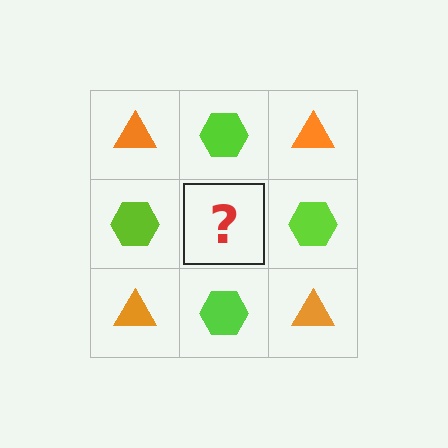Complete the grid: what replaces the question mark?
The question mark should be replaced with an orange triangle.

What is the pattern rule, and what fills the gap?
The rule is that it alternates orange triangle and lime hexagon in a checkerboard pattern. The gap should be filled with an orange triangle.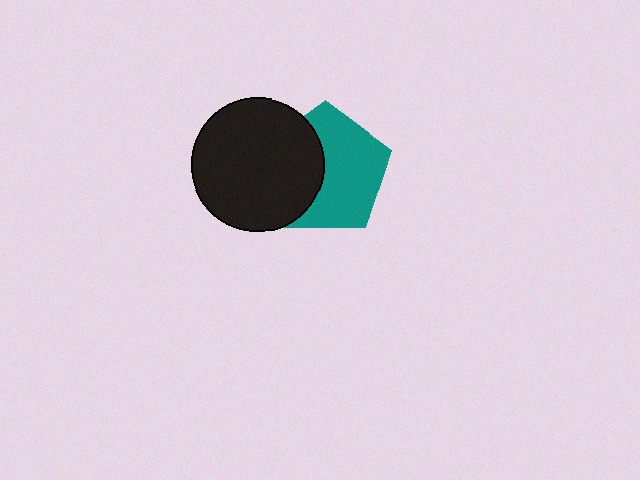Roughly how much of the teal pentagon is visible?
About half of it is visible (roughly 61%).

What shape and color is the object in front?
The object in front is a black circle.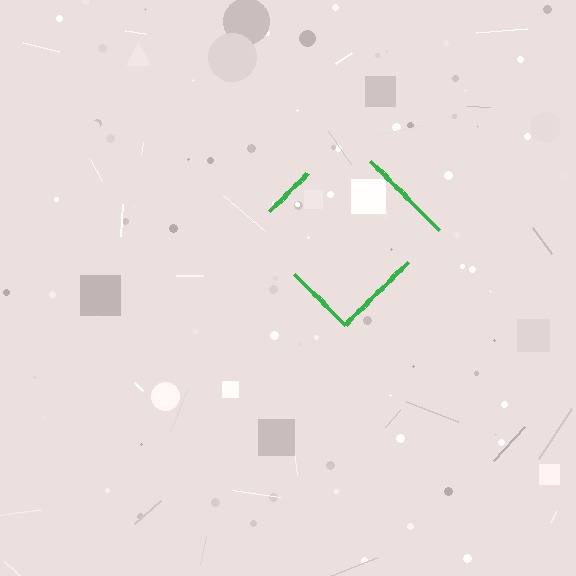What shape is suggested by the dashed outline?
The dashed outline suggests a diamond.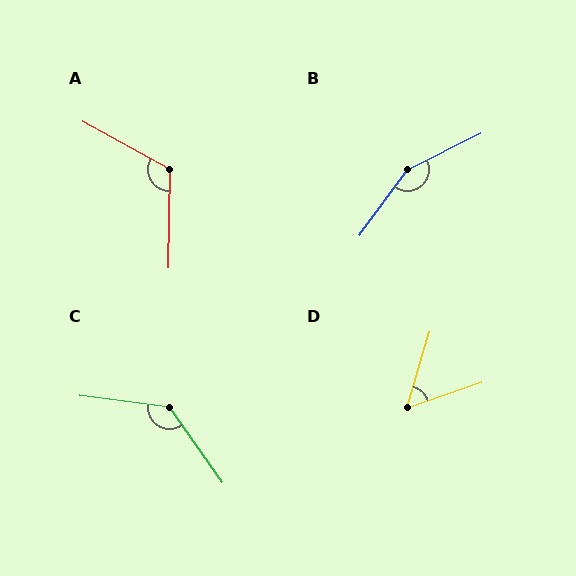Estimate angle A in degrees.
Approximately 118 degrees.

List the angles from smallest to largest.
D (54°), A (118°), C (133°), B (153°).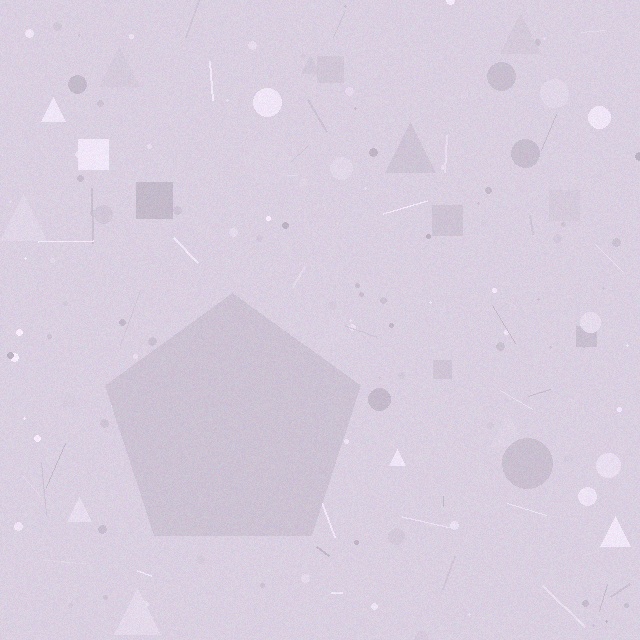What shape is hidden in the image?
A pentagon is hidden in the image.